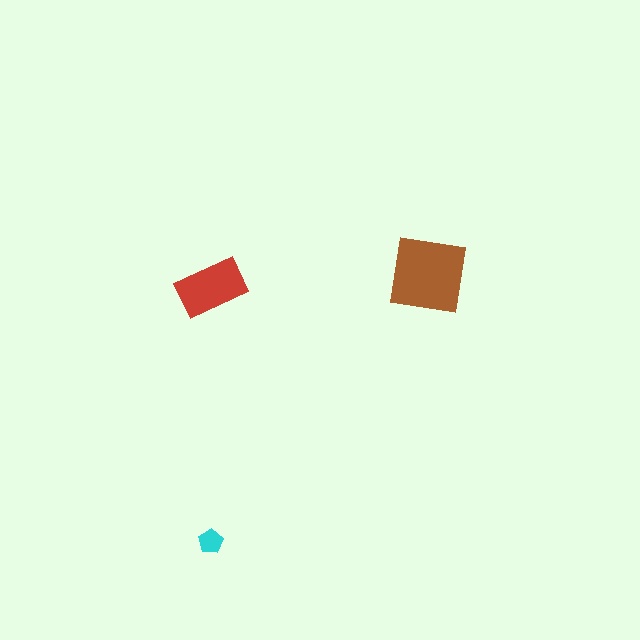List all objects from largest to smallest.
The brown square, the red rectangle, the cyan pentagon.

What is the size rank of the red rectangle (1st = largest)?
2nd.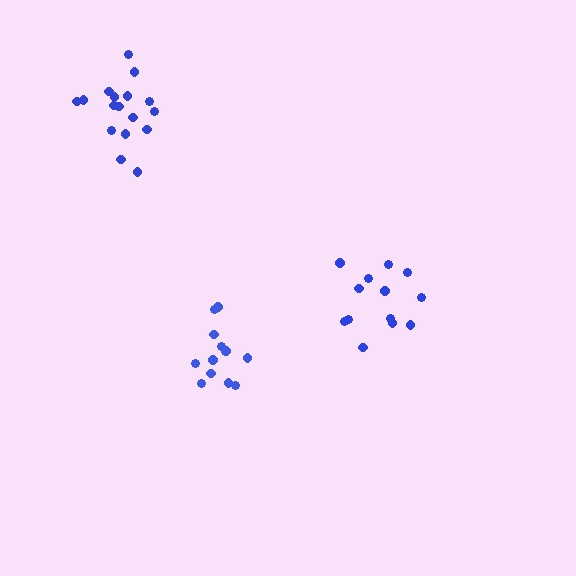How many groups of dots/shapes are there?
There are 3 groups.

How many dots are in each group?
Group 1: 13 dots, Group 2: 13 dots, Group 3: 17 dots (43 total).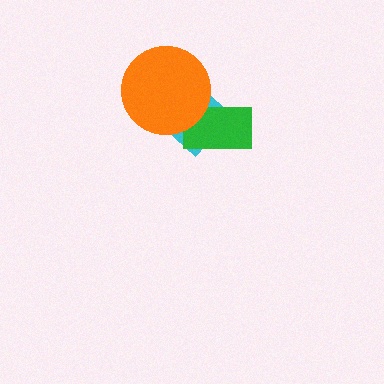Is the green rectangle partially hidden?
Yes, it is partially covered by another shape.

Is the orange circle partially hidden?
No, no other shape covers it.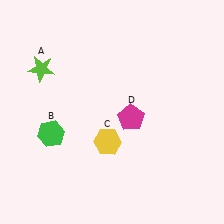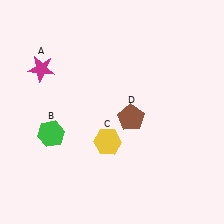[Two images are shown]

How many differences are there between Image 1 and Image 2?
There are 2 differences between the two images.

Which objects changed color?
A changed from lime to magenta. D changed from magenta to brown.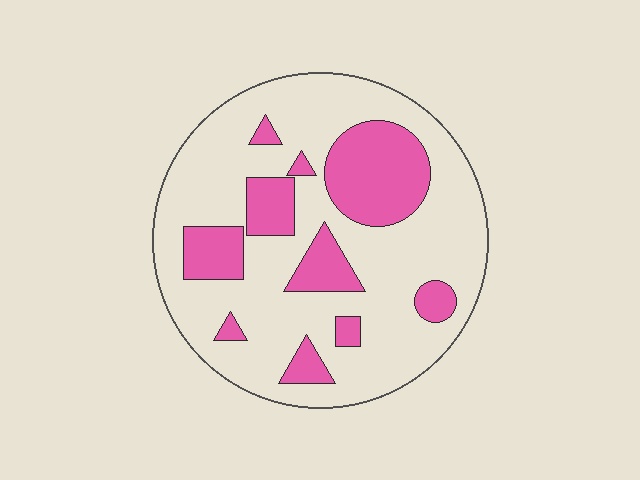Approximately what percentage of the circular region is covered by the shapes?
Approximately 25%.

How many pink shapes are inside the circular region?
10.